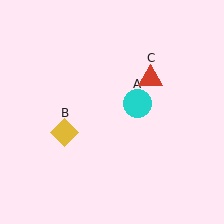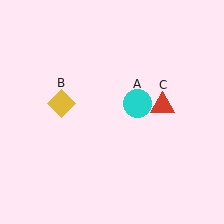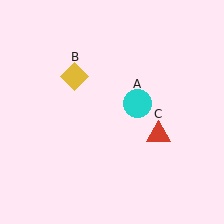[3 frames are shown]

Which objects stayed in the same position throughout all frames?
Cyan circle (object A) remained stationary.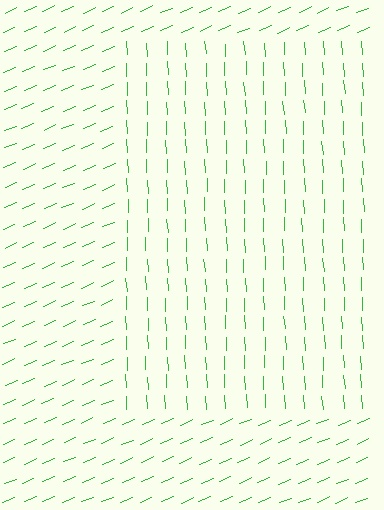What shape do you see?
I see a rectangle.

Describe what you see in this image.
The image is filled with small green line segments. A rectangle region in the image has lines oriented differently from the surrounding lines, creating a visible texture boundary.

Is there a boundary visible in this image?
Yes, there is a texture boundary formed by a change in line orientation.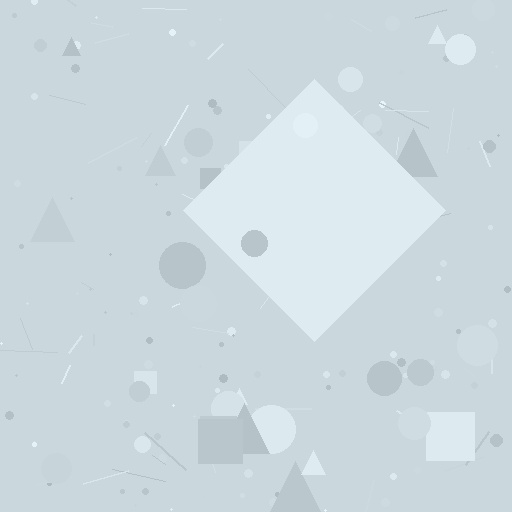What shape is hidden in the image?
A diamond is hidden in the image.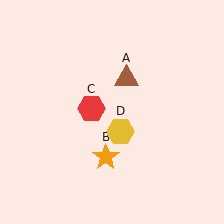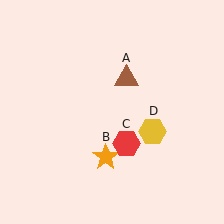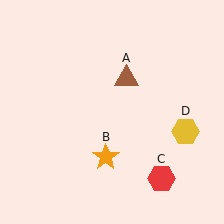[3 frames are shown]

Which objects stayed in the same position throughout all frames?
Brown triangle (object A) and orange star (object B) remained stationary.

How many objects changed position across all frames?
2 objects changed position: red hexagon (object C), yellow hexagon (object D).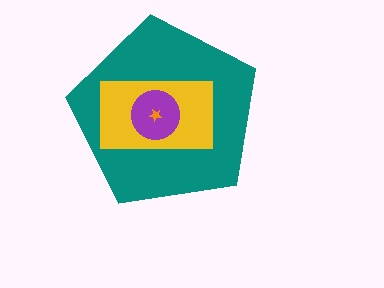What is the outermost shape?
The teal pentagon.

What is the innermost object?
The orange star.